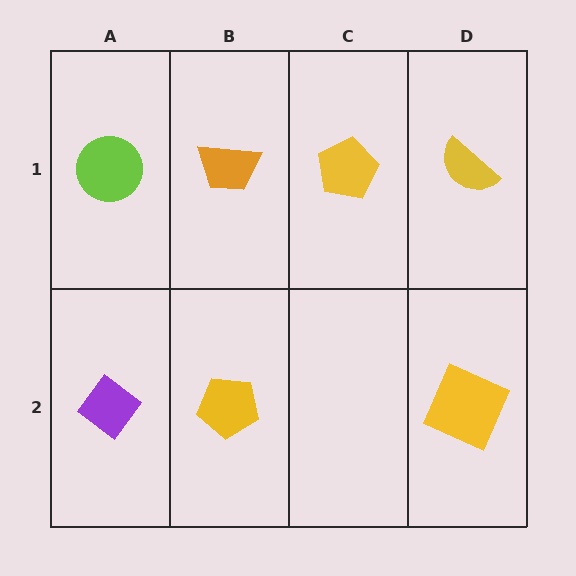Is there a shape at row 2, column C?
No, that cell is empty.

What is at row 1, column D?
A yellow semicircle.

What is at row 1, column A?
A lime circle.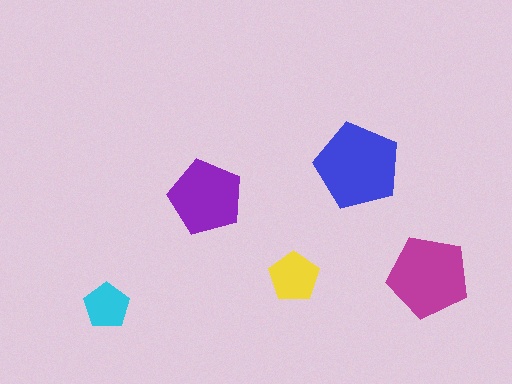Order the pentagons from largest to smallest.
the blue one, the magenta one, the purple one, the yellow one, the cyan one.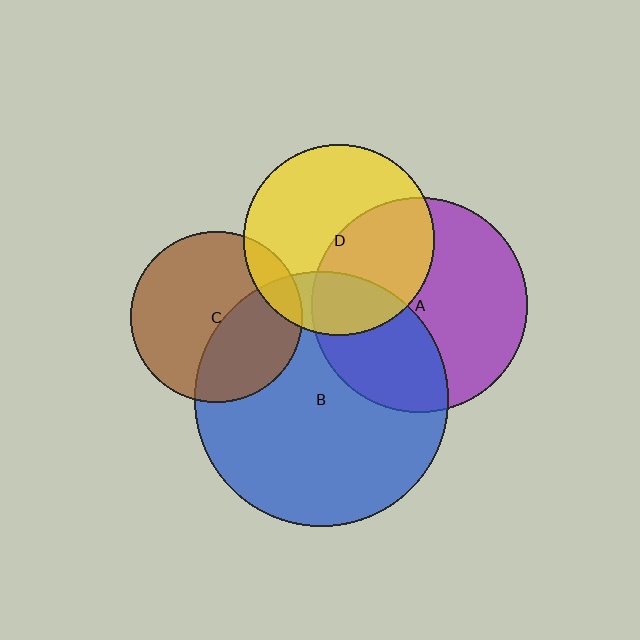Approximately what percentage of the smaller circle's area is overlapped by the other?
Approximately 35%.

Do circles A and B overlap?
Yes.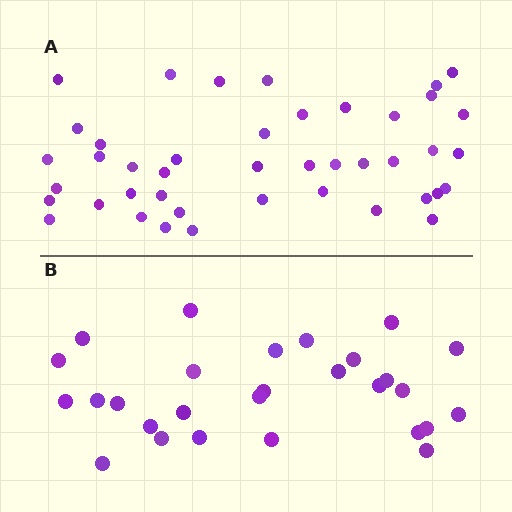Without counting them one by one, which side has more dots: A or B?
Region A (the top region) has more dots.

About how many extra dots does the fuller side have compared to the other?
Region A has approximately 15 more dots than region B.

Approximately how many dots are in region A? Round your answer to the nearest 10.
About 40 dots. (The exact count is 43, which rounds to 40.)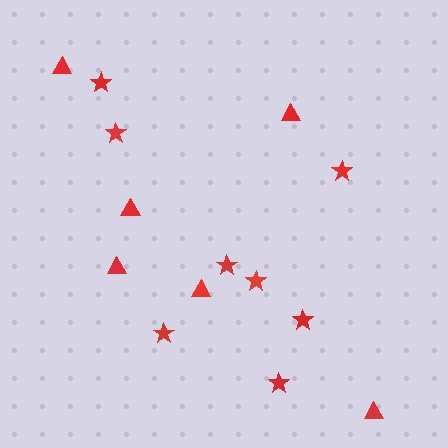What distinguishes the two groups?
There are 2 groups: one group of stars (8) and one group of triangles (6).